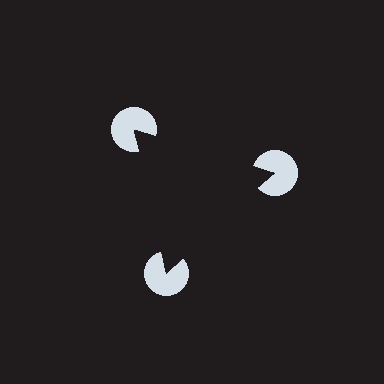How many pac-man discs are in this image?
There are 3 — one at each vertex of the illusory triangle.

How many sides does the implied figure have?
3 sides.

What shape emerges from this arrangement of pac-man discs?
An illusory triangle — its edges are inferred from the aligned wedge cuts in the pac-man discs, not physically drawn.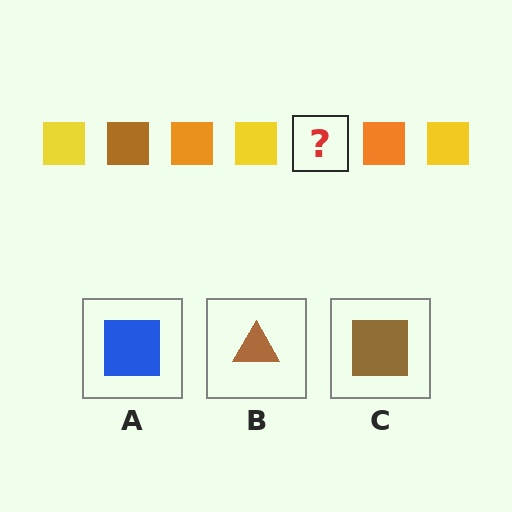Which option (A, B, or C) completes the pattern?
C.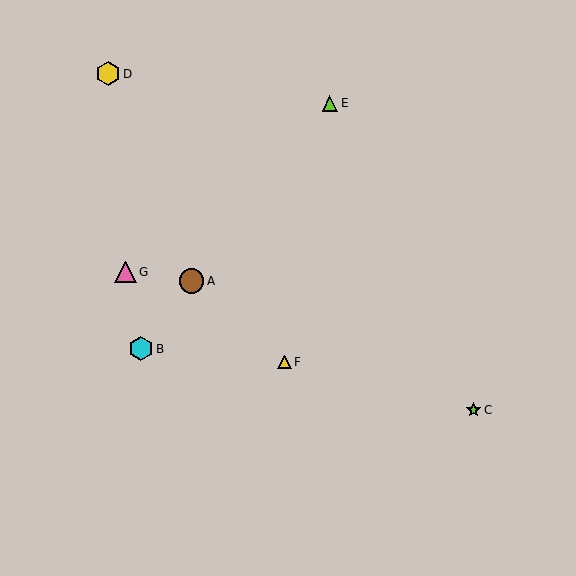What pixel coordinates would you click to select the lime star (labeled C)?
Click at (473, 410) to select the lime star C.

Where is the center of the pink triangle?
The center of the pink triangle is at (125, 272).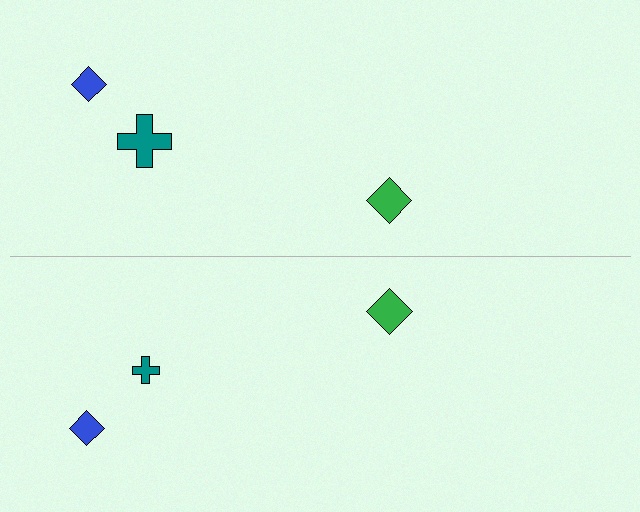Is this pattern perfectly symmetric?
No, the pattern is not perfectly symmetric. The teal cross on the bottom side has a different size than its mirror counterpart.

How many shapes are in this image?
There are 6 shapes in this image.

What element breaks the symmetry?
The teal cross on the bottom side has a different size than its mirror counterpart.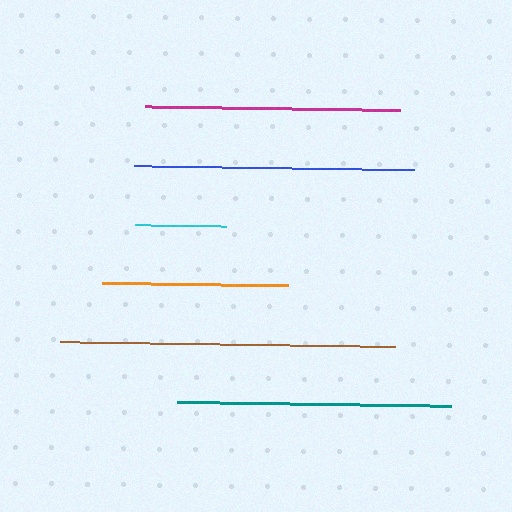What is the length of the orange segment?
The orange segment is approximately 186 pixels long.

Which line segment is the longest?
The brown line is the longest at approximately 335 pixels.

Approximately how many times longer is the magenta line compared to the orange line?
The magenta line is approximately 1.4 times the length of the orange line.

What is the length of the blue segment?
The blue segment is approximately 280 pixels long.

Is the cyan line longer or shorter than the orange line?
The orange line is longer than the cyan line.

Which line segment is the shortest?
The cyan line is the shortest at approximately 91 pixels.